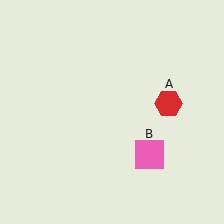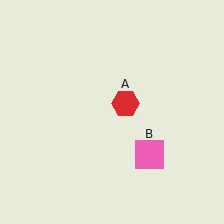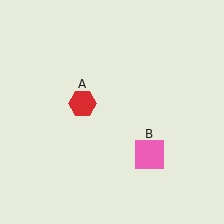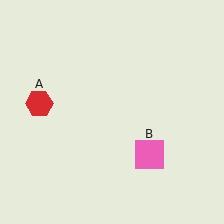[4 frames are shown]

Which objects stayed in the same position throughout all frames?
Pink square (object B) remained stationary.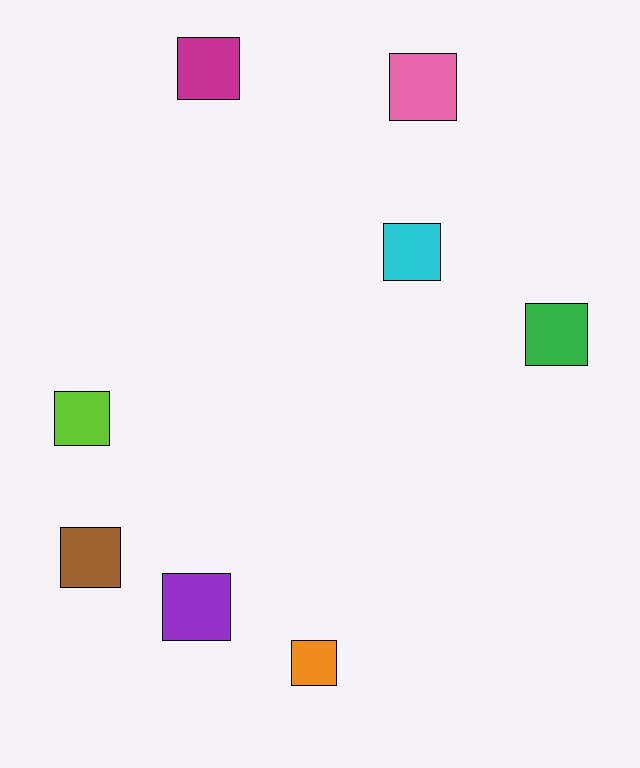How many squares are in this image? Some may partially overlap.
There are 8 squares.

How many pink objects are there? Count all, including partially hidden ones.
There is 1 pink object.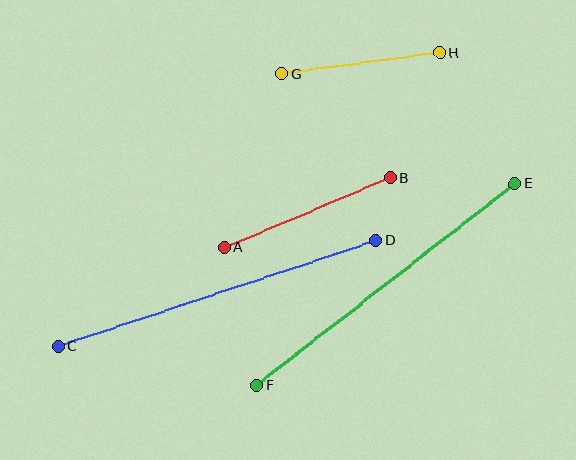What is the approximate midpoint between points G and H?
The midpoint is at approximately (361, 63) pixels.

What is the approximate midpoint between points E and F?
The midpoint is at approximately (386, 285) pixels.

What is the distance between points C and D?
The distance is approximately 335 pixels.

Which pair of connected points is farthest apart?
Points C and D are farthest apart.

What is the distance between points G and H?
The distance is approximately 159 pixels.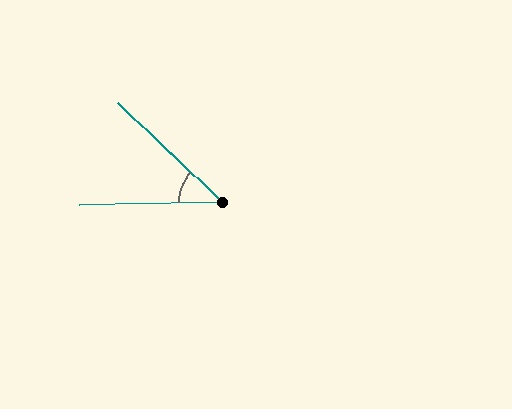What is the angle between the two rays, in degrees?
Approximately 45 degrees.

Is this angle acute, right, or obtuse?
It is acute.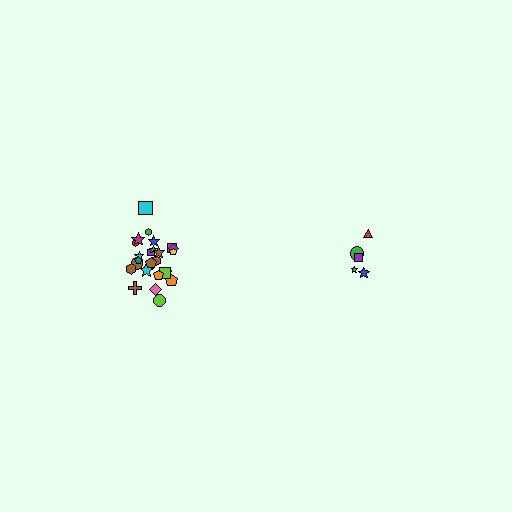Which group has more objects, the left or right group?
The left group.